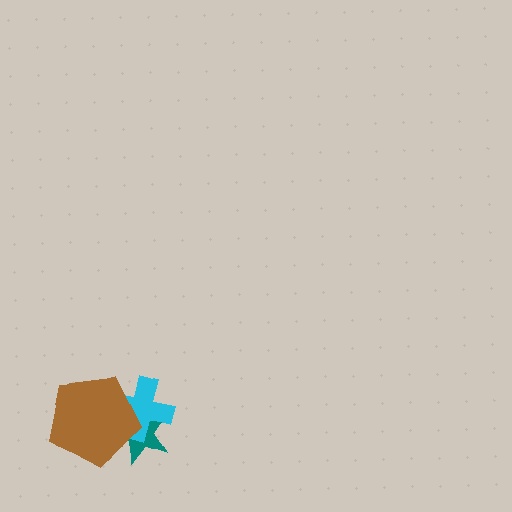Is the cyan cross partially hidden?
Yes, it is partially covered by another shape.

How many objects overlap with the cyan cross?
2 objects overlap with the cyan cross.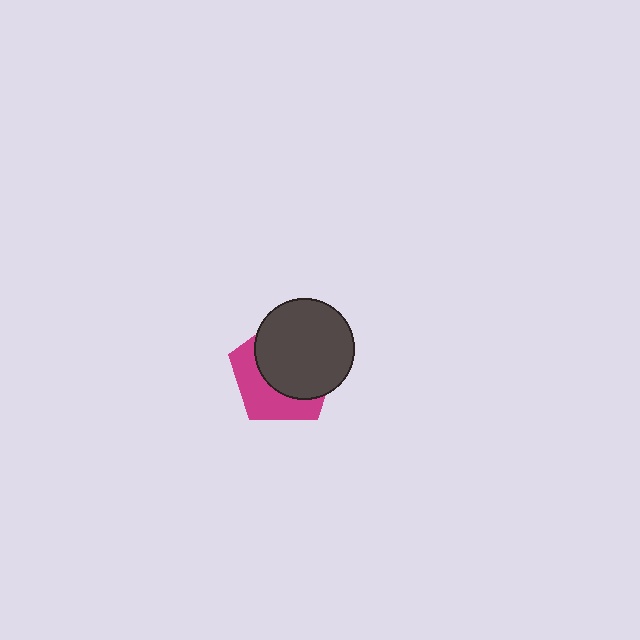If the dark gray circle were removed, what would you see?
You would see the complete magenta pentagon.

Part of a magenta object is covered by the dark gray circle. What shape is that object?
It is a pentagon.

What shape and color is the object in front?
The object in front is a dark gray circle.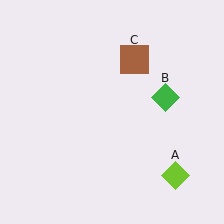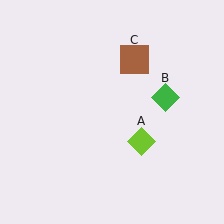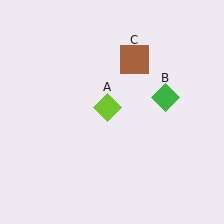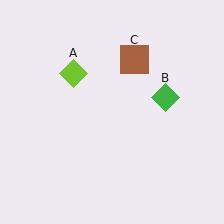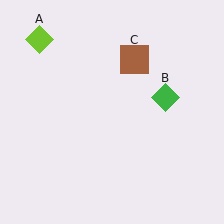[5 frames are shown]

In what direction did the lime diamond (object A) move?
The lime diamond (object A) moved up and to the left.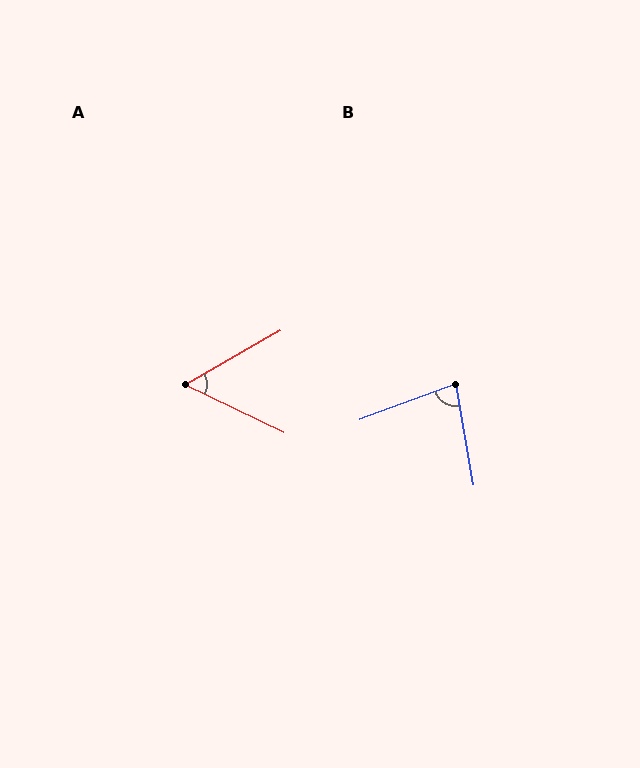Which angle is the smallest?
A, at approximately 55 degrees.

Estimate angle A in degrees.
Approximately 55 degrees.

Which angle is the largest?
B, at approximately 80 degrees.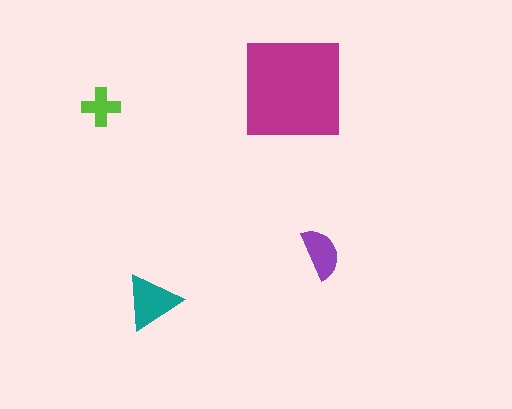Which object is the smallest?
The lime cross.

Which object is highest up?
The magenta square is topmost.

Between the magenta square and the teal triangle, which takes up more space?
The magenta square.